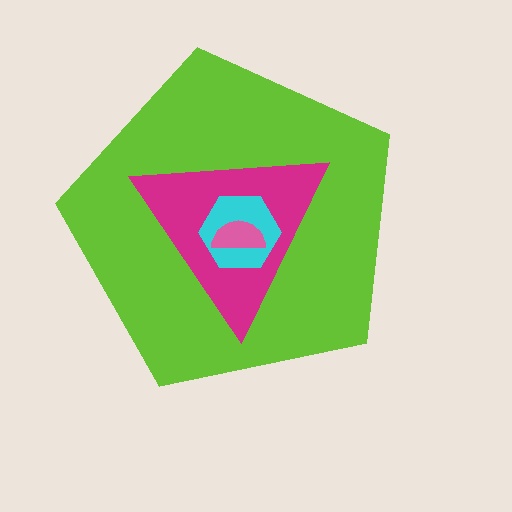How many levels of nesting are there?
4.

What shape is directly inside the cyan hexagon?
The pink semicircle.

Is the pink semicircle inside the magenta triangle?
Yes.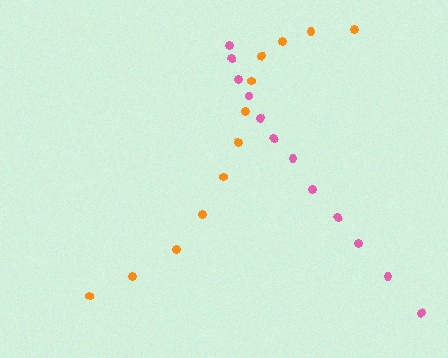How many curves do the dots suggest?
There are 2 distinct paths.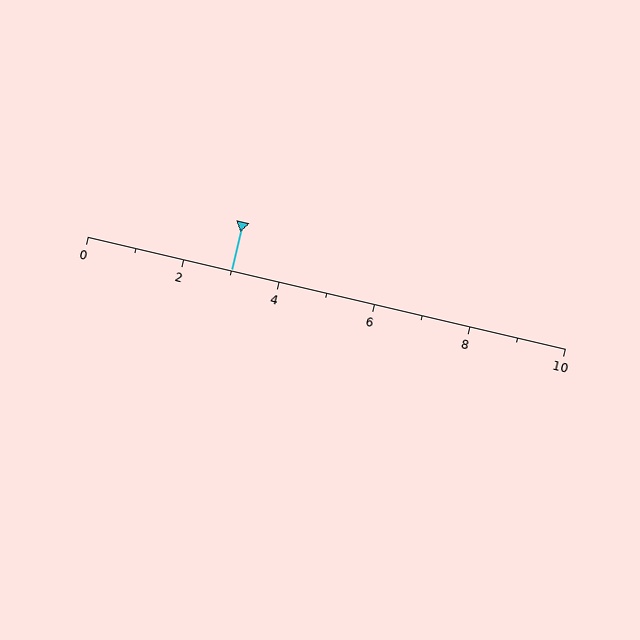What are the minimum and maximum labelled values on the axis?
The axis runs from 0 to 10.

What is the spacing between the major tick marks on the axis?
The major ticks are spaced 2 apart.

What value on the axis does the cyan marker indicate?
The marker indicates approximately 3.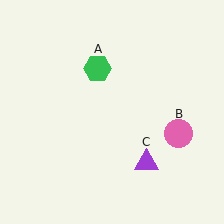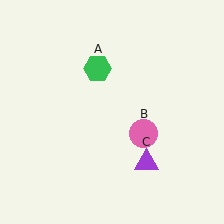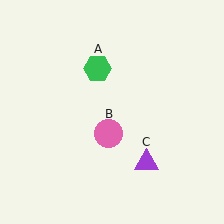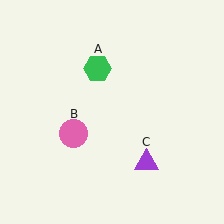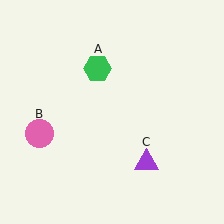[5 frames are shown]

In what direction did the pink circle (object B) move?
The pink circle (object B) moved left.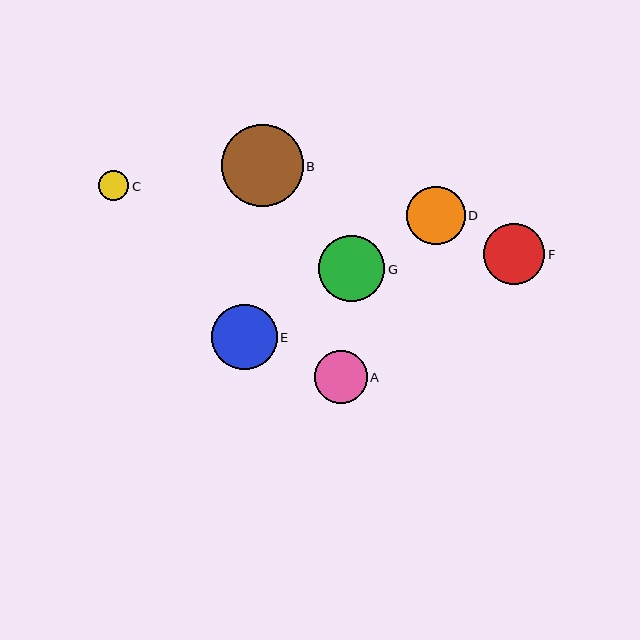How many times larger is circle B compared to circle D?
Circle B is approximately 1.4 times the size of circle D.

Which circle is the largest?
Circle B is the largest with a size of approximately 82 pixels.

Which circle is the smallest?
Circle C is the smallest with a size of approximately 31 pixels.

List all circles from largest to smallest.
From largest to smallest: B, G, E, F, D, A, C.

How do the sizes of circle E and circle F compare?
Circle E and circle F are approximately the same size.